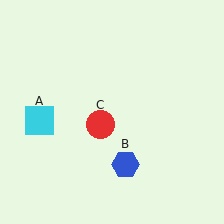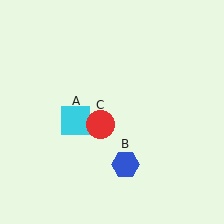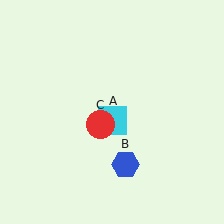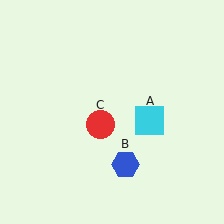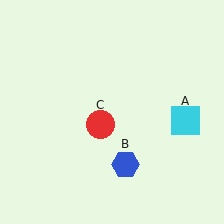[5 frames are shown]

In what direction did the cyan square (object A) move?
The cyan square (object A) moved right.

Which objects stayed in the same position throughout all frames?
Blue hexagon (object B) and red circle (object C) remained stationary.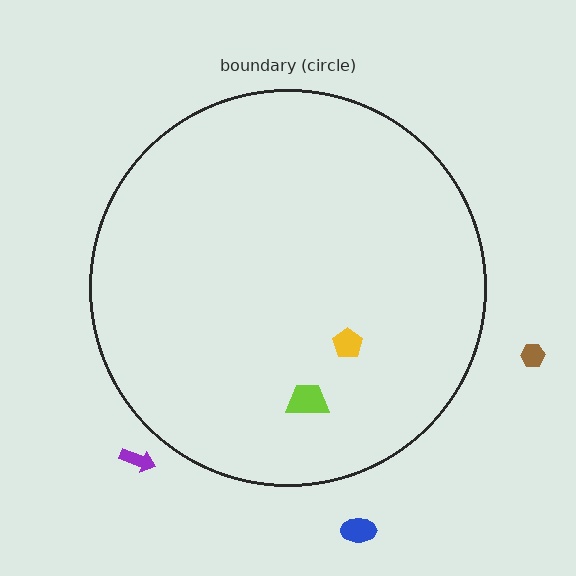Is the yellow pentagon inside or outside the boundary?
Inside.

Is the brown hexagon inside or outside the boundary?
Outside.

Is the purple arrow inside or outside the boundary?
Outside.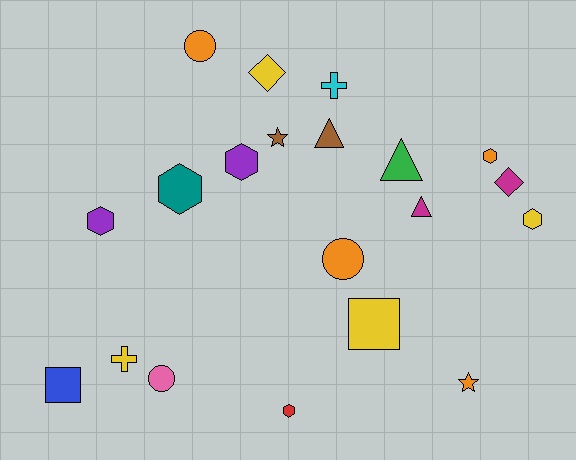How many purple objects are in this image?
There are 2 purple objects.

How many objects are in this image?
There are 20 objects.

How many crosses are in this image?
There are 2 crosses.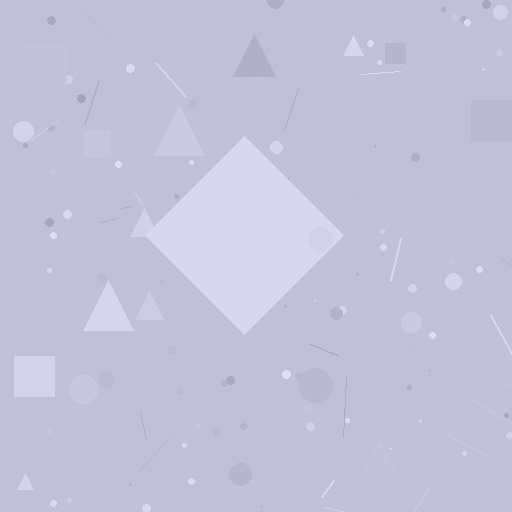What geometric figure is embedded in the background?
A diamond is embedded in the background.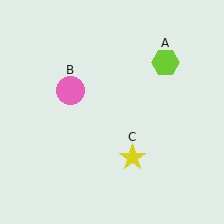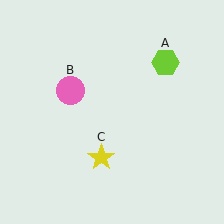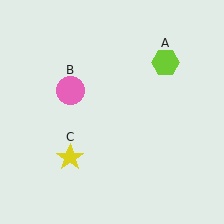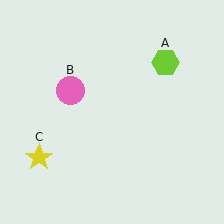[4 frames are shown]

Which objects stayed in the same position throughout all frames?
Lime hexagon (object A) and pink circle (object B) remained stationary.